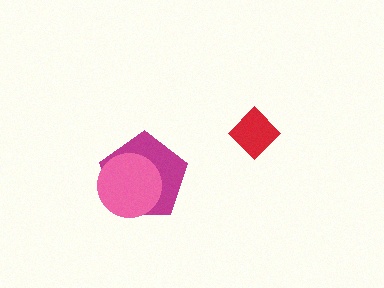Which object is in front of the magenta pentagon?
The pink circle is in front of the magenta pentagon.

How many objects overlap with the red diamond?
0 objects overlap with the red diamond.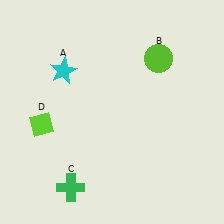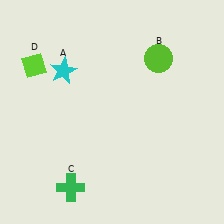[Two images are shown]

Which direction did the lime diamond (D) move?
The lime diamond (D) moved up.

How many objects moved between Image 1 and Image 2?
1 object moved between the two images.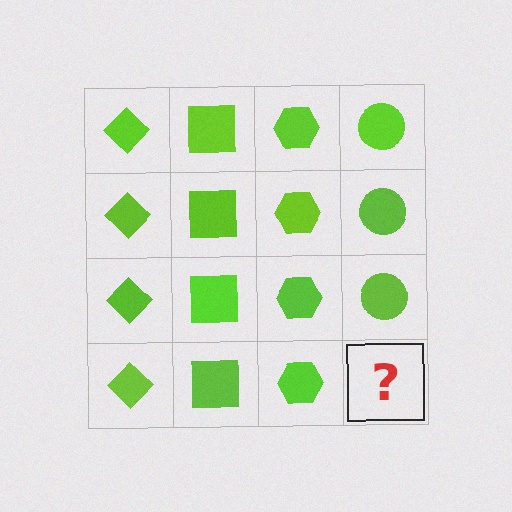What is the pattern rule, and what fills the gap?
The rule is that each column has a consistent shape. The gap should be filled with a lime circle.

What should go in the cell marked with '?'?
The missing cell should contain a lime circle.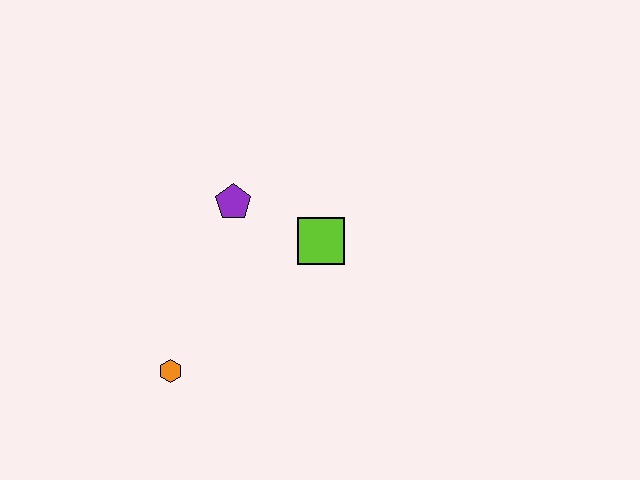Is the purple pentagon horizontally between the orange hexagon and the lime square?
Yes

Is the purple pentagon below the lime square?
No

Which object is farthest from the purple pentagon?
The orange hexagon is farthest from the purple pentagon.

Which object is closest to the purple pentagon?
The lime square is closest to the purple pentagon.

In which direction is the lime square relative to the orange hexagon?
The lime square is to the right of the orange hexagon.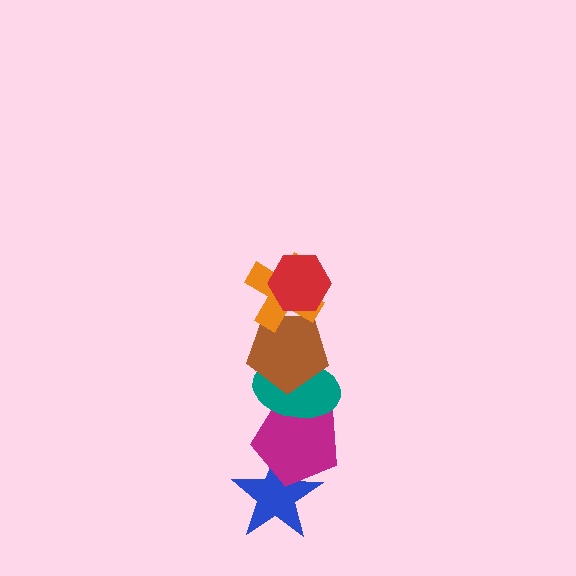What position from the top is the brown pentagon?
The brown pentagon is 3rd from the top.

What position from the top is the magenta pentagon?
The magenta pentagon is 5th from the top.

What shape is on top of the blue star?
The magenta pentagon is on top of the blue star.